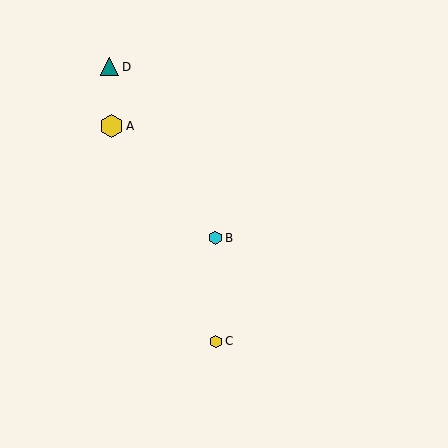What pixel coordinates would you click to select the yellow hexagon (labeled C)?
Click at (216, 341) to select the yellow hexagon C.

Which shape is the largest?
The yellow hexagon (labeled A) is the largest.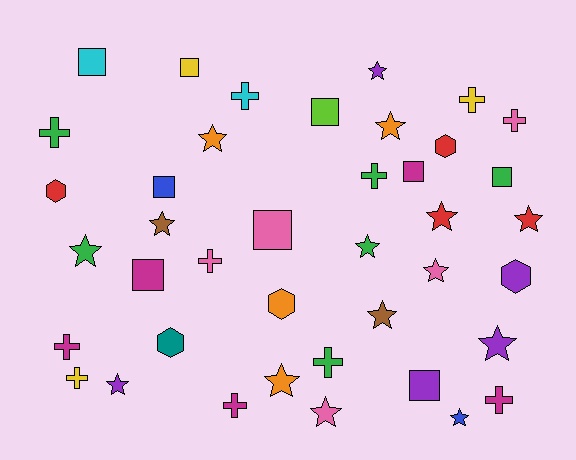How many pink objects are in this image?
There are 5 pink objects.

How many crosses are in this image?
There are 11 crosses.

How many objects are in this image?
There are 40 objects.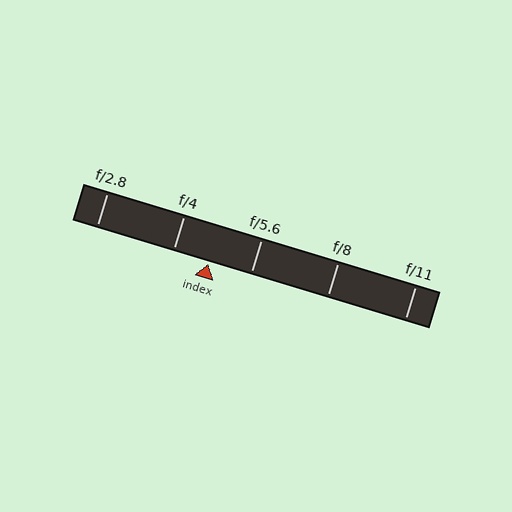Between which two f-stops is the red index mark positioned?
The index mark is between f/4 and f/5.6.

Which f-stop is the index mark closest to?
The index mark is closest to f/4.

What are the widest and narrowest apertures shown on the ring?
The widest aperture shown is f/2.8 and the narrowest is f/11.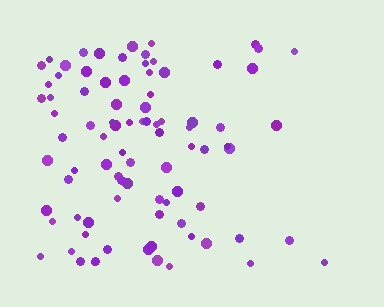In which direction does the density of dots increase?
From right to left, with the left side densest.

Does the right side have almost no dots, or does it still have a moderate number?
Still a moderate number, just noticeably fewer than the left.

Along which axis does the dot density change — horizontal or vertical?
Horizontal.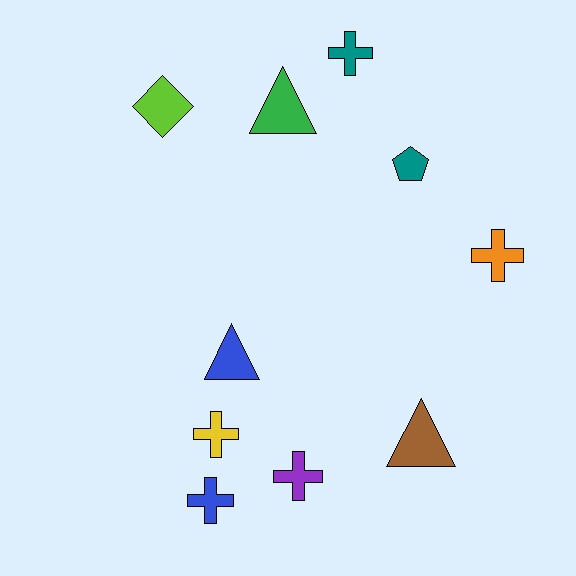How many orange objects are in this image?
There is 1 orange object.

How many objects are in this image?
There are 10 objects.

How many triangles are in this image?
There are 3 triangles.